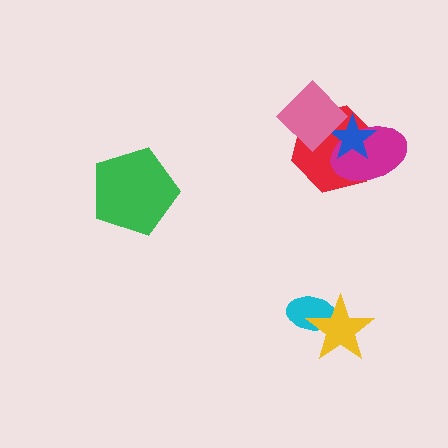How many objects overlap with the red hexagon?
3 objects overlap with the red hexagon.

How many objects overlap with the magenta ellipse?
2 objects overlap with the magenta ellipse.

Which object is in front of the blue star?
The pink diamond is in front of the blue star.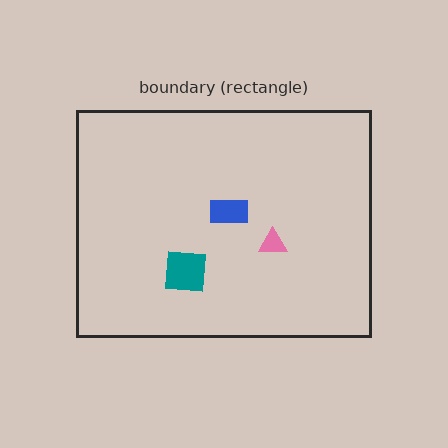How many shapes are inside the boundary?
3 inside, 0 outside.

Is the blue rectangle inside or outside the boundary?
Inside.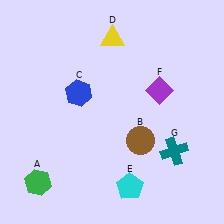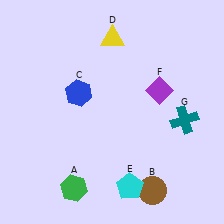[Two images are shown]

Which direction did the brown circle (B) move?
The brown circle (B) moved down.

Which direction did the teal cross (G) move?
The teal cross (G) moved up.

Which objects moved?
The objects that moved are: the green hexagon (A), the brown circle (B), the teal cross (G).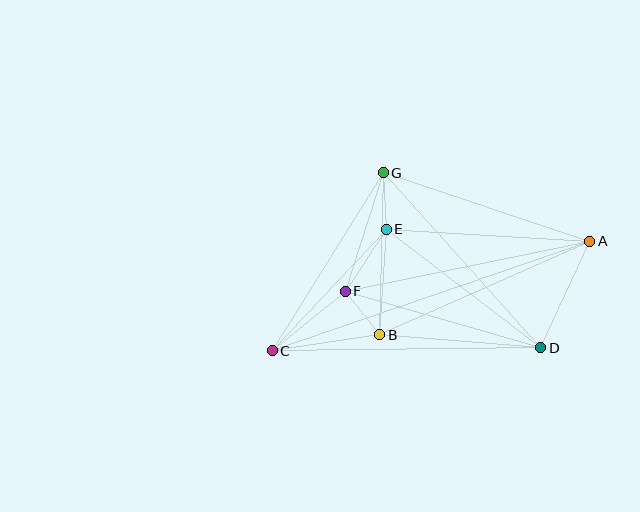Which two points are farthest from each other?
Points A and C are farthest from each other.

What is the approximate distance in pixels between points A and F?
The distance between A and F is approximately 250 pixels.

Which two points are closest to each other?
Points B and F are closest to each other.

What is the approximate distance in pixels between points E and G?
The distance between E and G is approximately 57 pixels.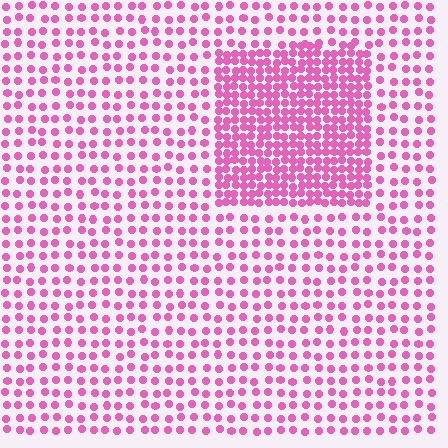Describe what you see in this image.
The image contains small pink elements arranged at two different densities. A rectangle-shaped region is visible where the elements are more densely packed than the surrounding area.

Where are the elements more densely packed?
The elements are more densely packed inside the rectangle boundary.